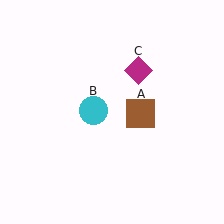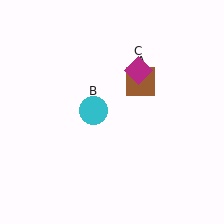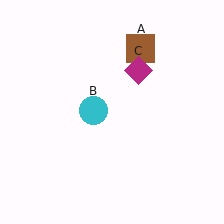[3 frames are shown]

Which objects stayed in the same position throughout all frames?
Cyan circle (object B) and magenta diamond (object C) remained stationary.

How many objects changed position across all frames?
1 object changed position: brown square (object A).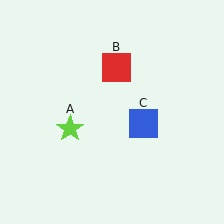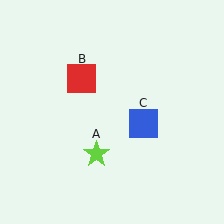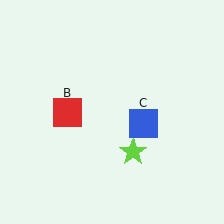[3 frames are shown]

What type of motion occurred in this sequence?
The lime star (object A), red square (object B) rotated counterclockwise around the center of the scene.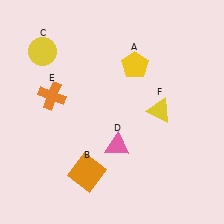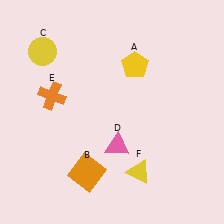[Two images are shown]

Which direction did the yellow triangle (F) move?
The yellow triangle (F) moved down.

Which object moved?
The yellow triangle (F) moved down.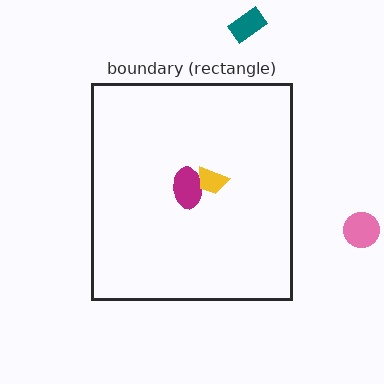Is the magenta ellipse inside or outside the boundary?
Inside.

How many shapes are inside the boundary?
2 inside, 2 outside.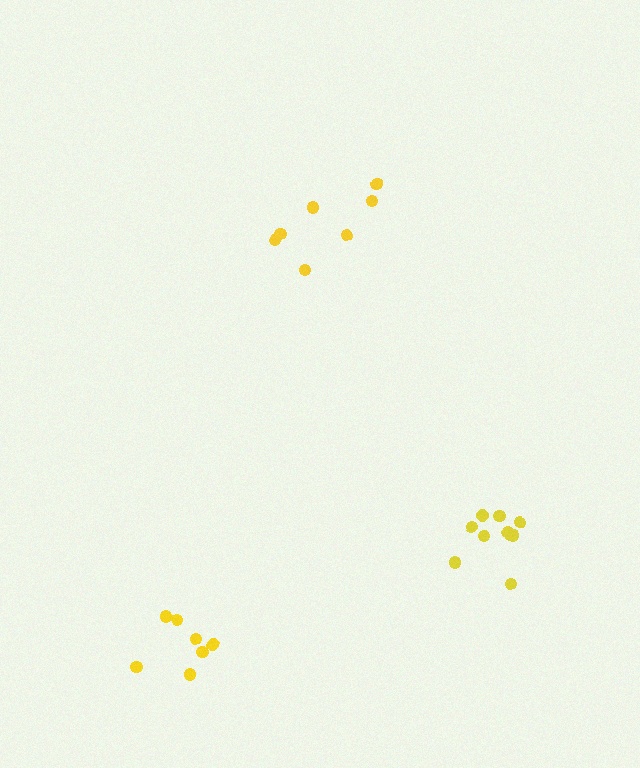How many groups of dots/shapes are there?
There are 3 groups.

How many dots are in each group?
Group 1: 7 dots, Group 2: 7 dots, Group 3: 10 dots (24 total).